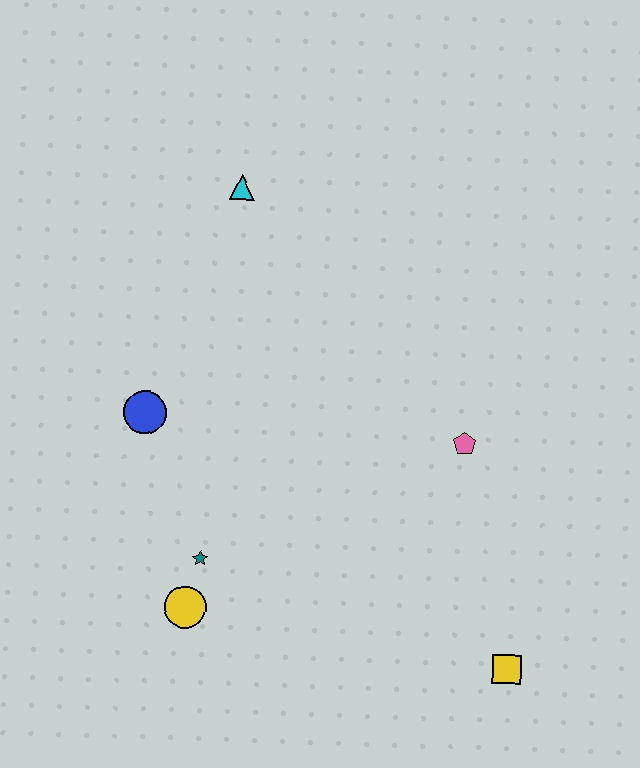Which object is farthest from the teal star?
The cyan triangle is farthest from the teal star.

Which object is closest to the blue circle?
The teal star is closest to the blue circle.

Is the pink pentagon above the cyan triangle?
No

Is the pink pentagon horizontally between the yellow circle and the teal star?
No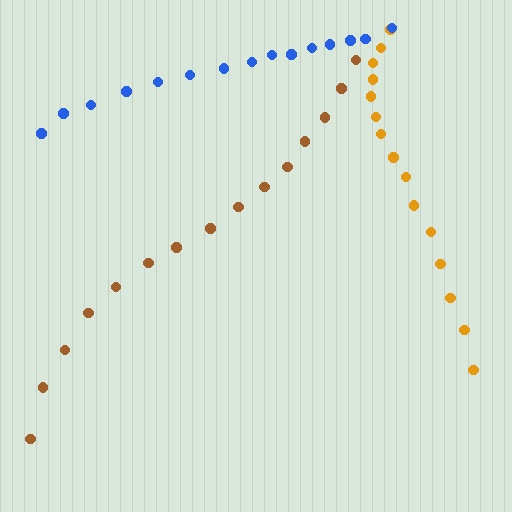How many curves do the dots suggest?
There are 3 distinct paths.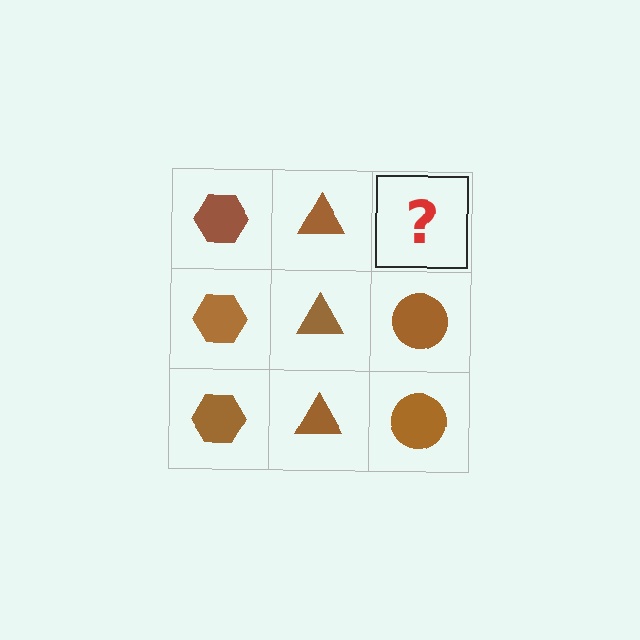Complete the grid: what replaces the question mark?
The question mark should be replaced with a brown circle.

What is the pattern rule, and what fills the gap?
The rule is that each column has a consistent shape. The gap should be filled with a brown circle.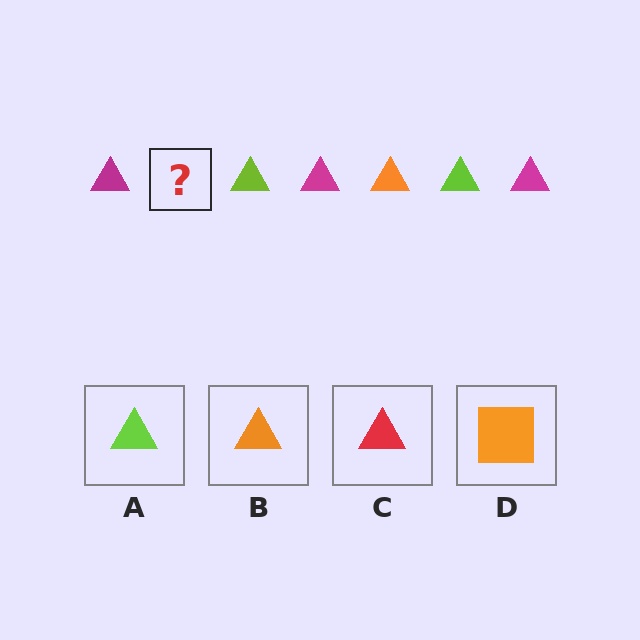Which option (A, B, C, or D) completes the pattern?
B.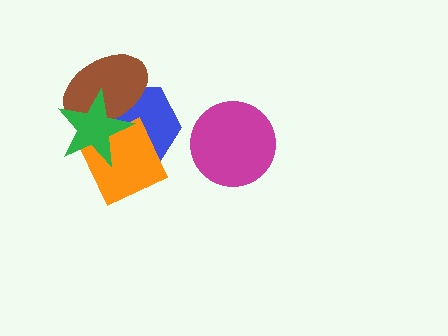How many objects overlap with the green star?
3 objects overlap with the green star.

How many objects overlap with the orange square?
2 objects overlap with the orange square.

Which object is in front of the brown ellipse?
The green star is in front of the brown ellipse.